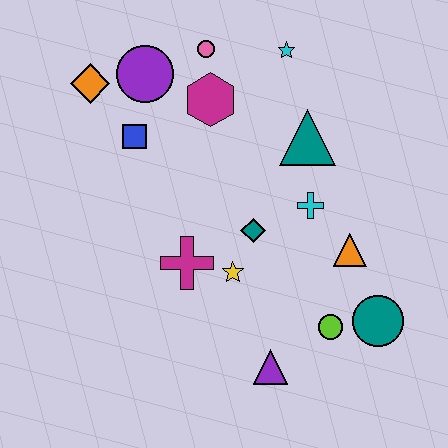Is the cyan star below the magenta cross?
No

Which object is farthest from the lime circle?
The orange diamond is farthest from the lime circle.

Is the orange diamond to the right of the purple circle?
No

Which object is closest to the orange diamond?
The purple circle is closest to the orange diamond.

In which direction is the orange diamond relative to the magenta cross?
The orange diamond is above the magenta cross.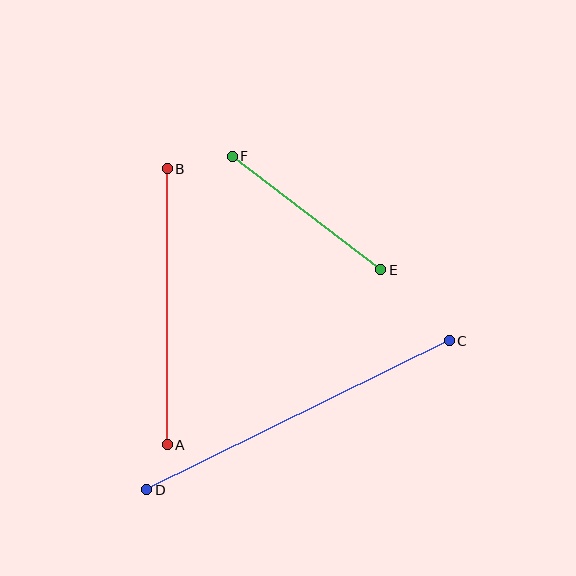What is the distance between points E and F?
The distance is approximately 187 pixels.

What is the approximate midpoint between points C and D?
The midpoint is at approximately (298, 415) pixels.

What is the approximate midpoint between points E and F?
The midpoint is at approximately (306, 213) pixels.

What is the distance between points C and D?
The distance is approximately 337 pixels.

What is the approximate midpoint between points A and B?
The midpoint is at approximately (167, 307) pixels.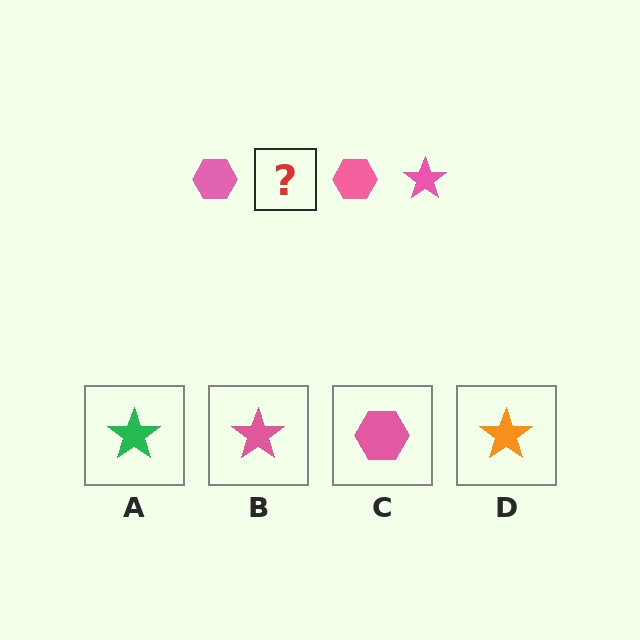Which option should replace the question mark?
Option B.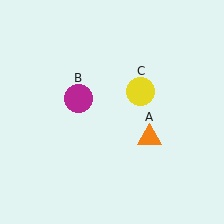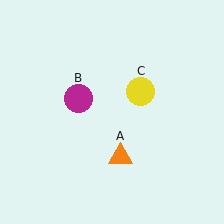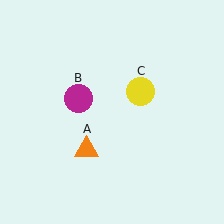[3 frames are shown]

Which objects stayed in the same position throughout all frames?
Magenta circle (object B) and yellow circle (object C) remained stationary.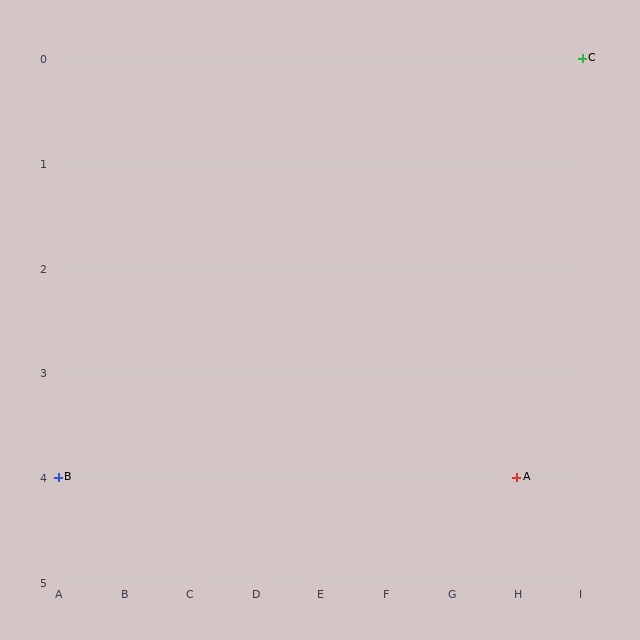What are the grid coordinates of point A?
Point A is at grid coordinates (H, 4).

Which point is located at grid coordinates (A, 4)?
Point B is at (A, 4).